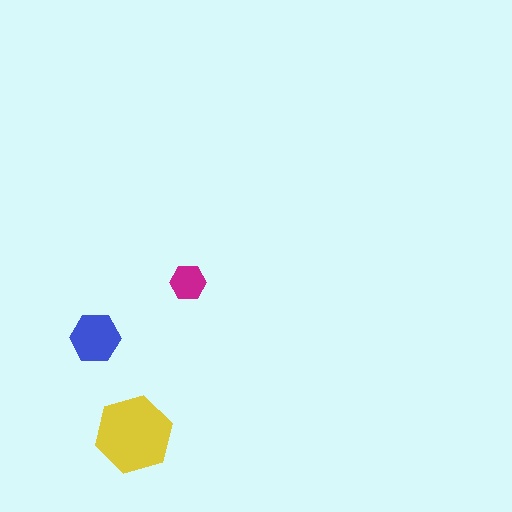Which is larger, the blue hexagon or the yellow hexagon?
The yellow one.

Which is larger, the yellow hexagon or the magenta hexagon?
The yellow one.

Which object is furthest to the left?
The blue hexagon is leftmost.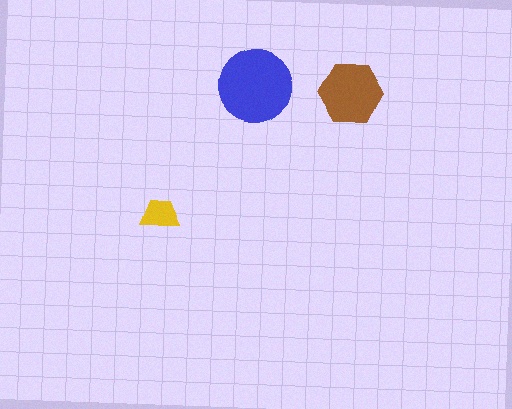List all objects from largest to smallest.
The blue circle, the brown hexagon, the yellow trapezoid.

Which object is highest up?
The blue circle is topmost.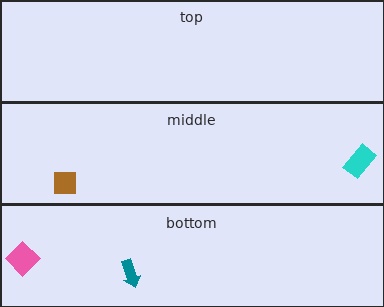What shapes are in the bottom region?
The pink diamond, the teal arrow.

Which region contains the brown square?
The middle region.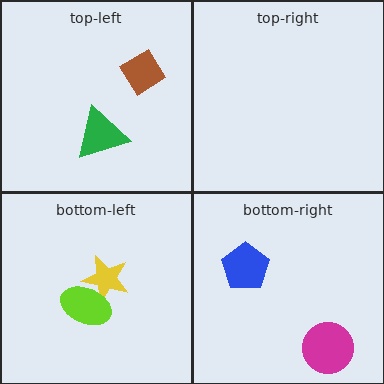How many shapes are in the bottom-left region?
2.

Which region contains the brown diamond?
The top-left region.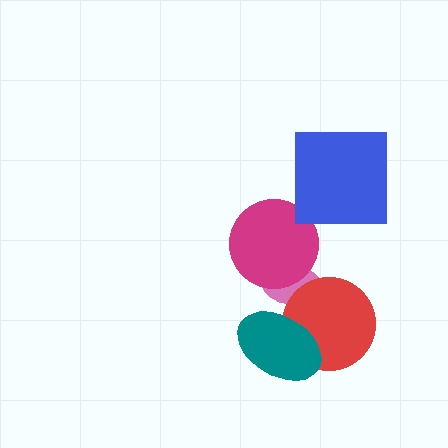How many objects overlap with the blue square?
0 objects overlap with the blue square.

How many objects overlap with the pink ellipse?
3 objects overlap with the pink ellipse.